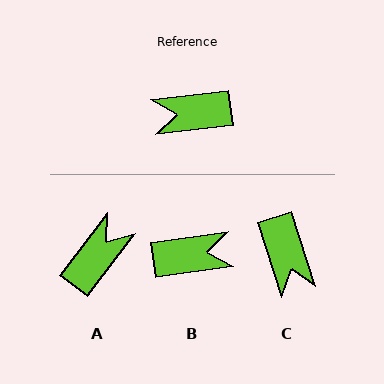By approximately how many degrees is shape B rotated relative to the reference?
Approximately 179 degrees clockwise.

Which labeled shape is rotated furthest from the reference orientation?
B, about 179 degrees away.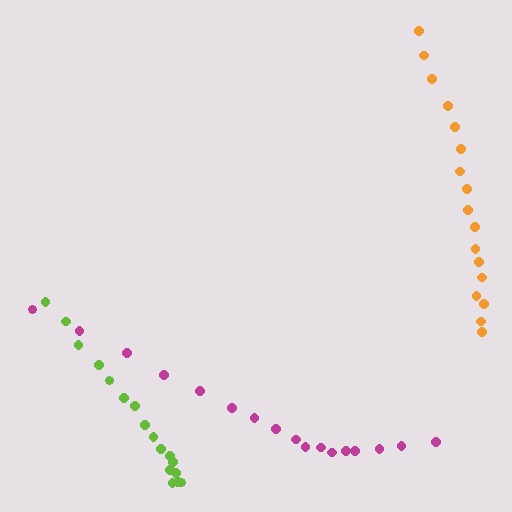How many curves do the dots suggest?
There are 3 distinct paths.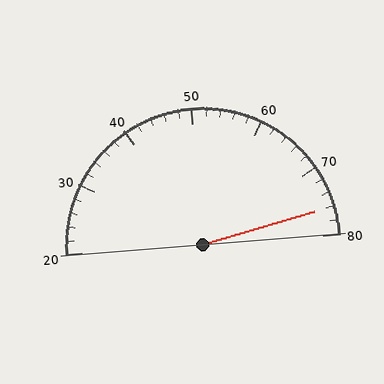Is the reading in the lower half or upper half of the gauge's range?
The reading is in the upper half of the range (20 to 80).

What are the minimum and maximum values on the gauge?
The gauge ranges from 20 to 80.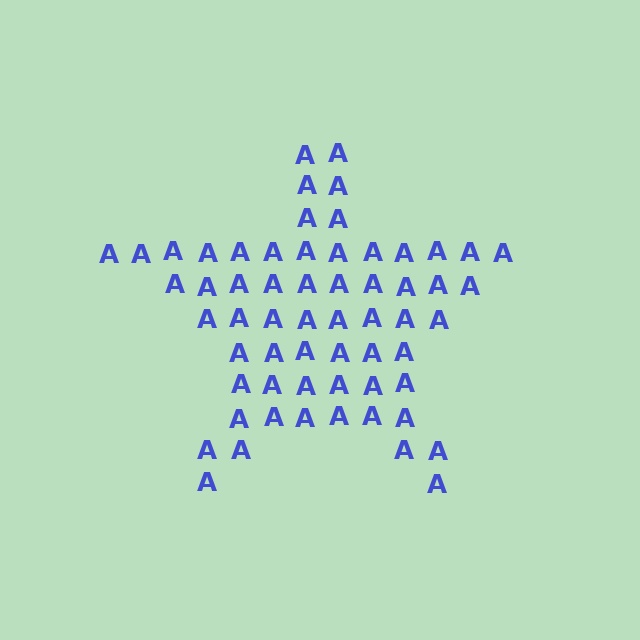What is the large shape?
The large shape is a star.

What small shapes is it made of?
It is made of small letter A's.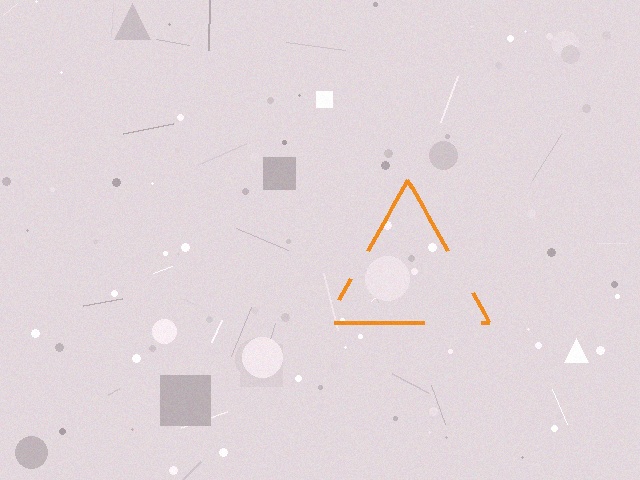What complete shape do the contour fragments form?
The contour fragments form a triangle.